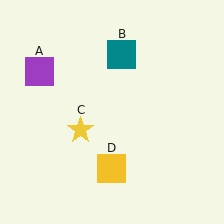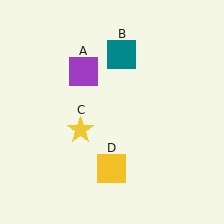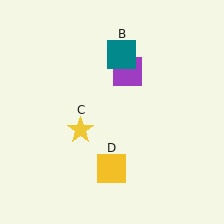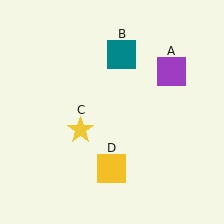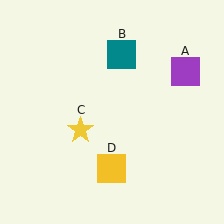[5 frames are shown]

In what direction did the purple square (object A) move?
The purple square (object A) moved right.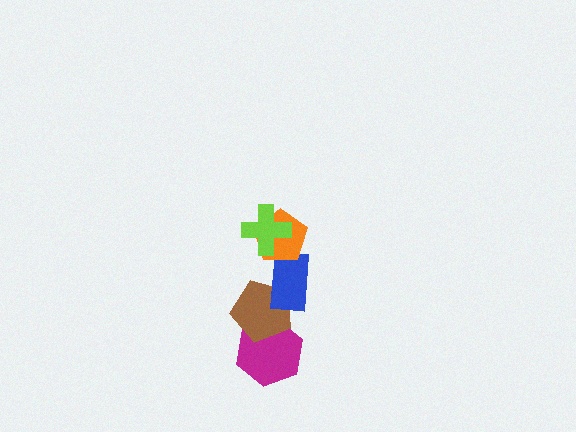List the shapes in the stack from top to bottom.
From top to bottom: the lime cross, the orange pentagon, the blue rectangle, the brown pentagon, the magenta hexagon.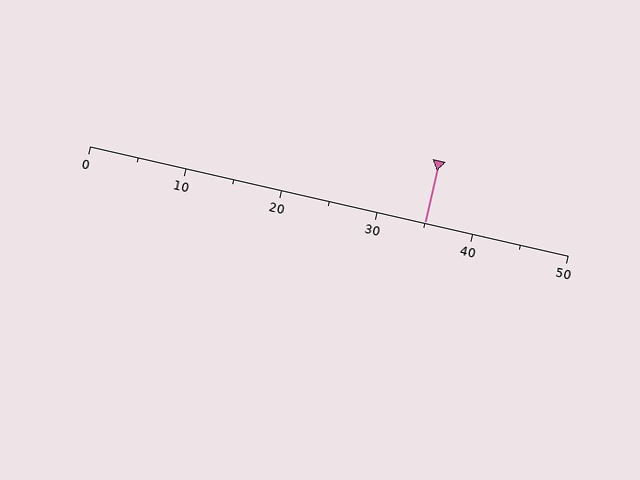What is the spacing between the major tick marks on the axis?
The major ticks are spaced 10 apart.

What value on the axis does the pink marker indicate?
The marker indicates approximately 35.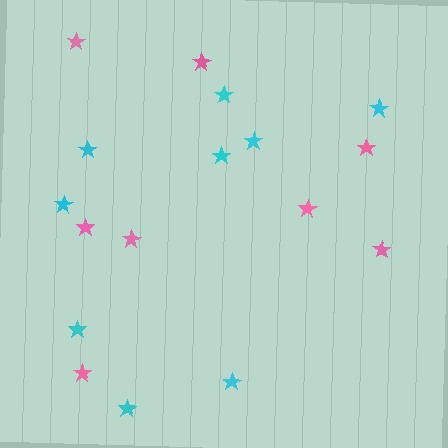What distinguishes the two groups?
There are 2 groups: one group of pink stars (8) and one group of cyan stars (9).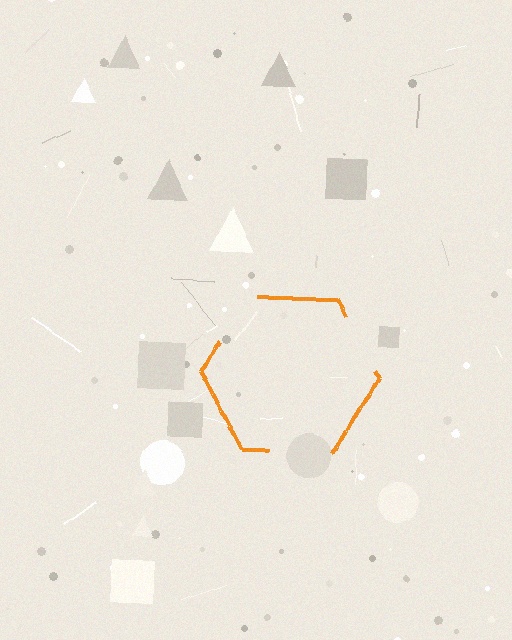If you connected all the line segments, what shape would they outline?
They would outline a hexagon.